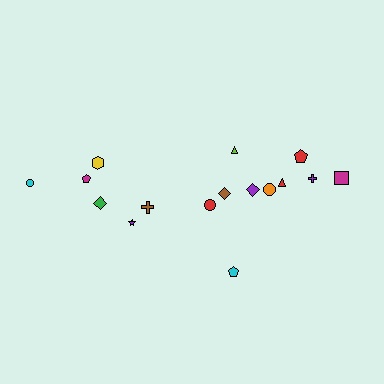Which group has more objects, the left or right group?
The right group.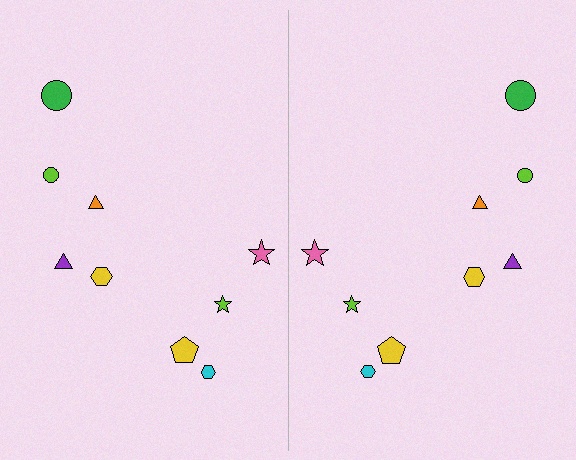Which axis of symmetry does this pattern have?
The pattern has a vertical axis of symmetry running through the center of the image.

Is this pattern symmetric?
Yes, this pattern has bilateral (reflection) symmetry.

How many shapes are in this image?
There are 18 shapes in this image.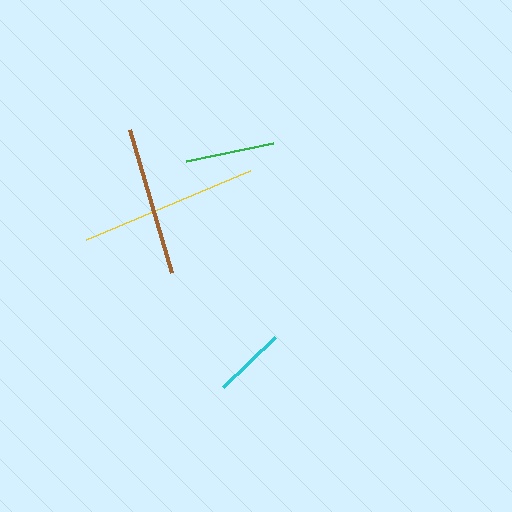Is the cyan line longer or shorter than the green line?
The green line is longer than the cyan line.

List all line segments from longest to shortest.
From longest to shortest: yellow, brown, green, cyan.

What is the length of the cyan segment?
The cyan segment is approximately 72 pixels long.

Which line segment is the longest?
The yellow line is the longest at approximately 178 pixels.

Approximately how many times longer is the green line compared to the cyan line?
The green line is approximately 1.2 times the length of the cyan line.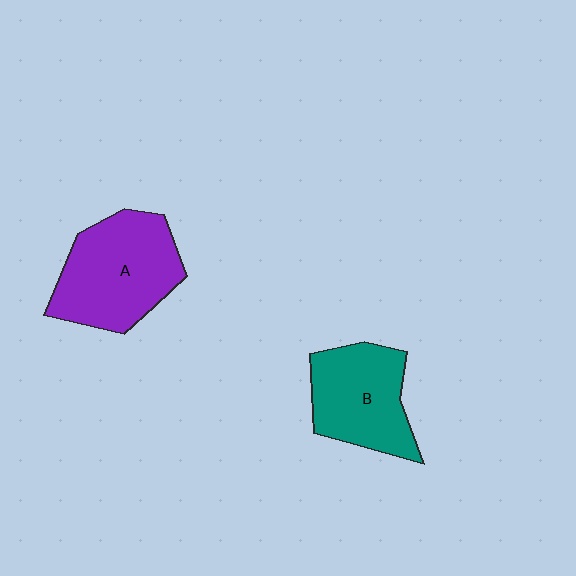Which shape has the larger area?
Shape A (purple).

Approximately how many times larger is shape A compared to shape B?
Approximately 1.2 times.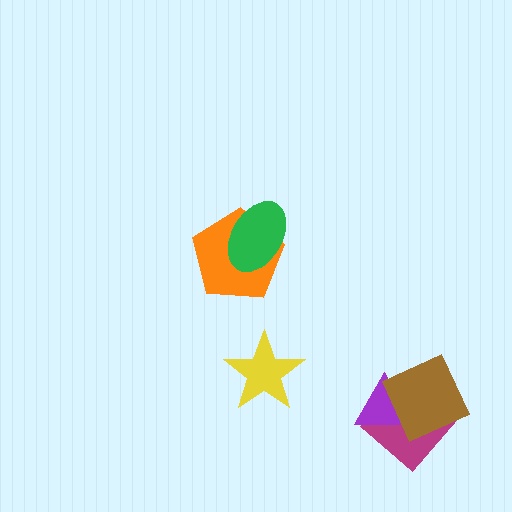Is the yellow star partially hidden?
No, no other shape covers it.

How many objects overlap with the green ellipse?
1 object overlaps with the green ellipse.